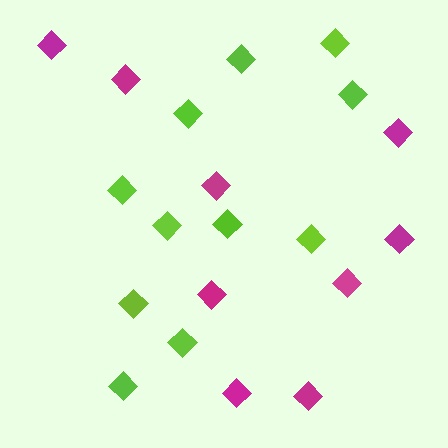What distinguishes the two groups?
There are 2 groups: one group of magenta diamonds (9) and one group of lime diamonds (11).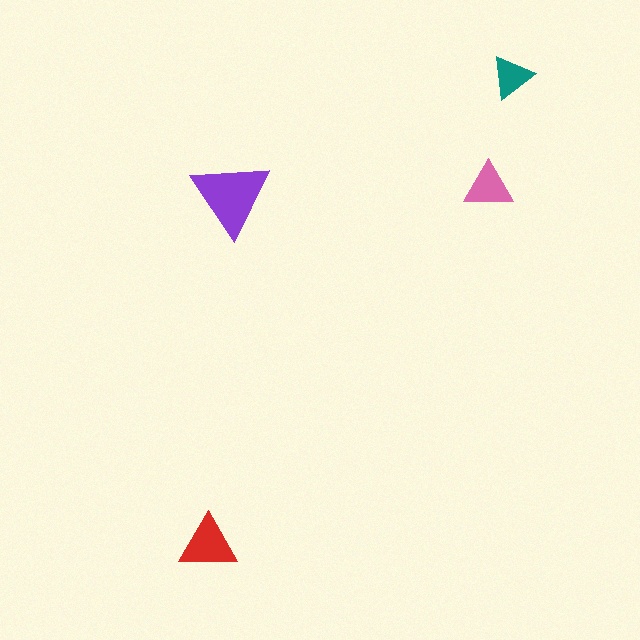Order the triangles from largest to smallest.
the purple one, the red one, the pink one, the teal one.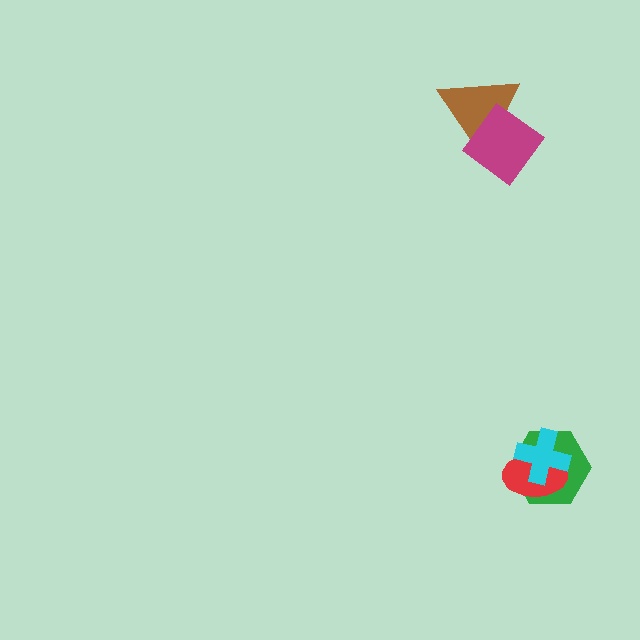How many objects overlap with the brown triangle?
1 object overlaps with the brown triangle.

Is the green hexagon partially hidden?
Yes, it is partially covered by another shape.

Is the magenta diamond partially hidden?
No, no other shape covers it.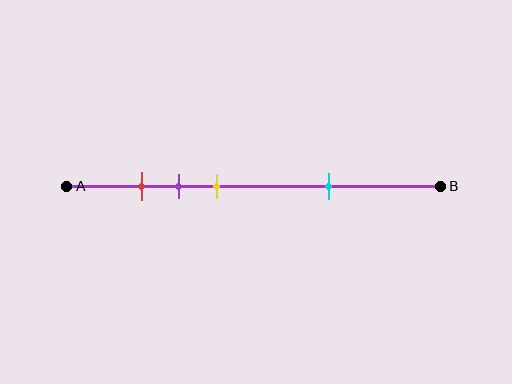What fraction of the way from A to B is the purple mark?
The purple mark is approximately 30% (0.3) of the way from A to B.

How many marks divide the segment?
There are 4 marks dividing the segment.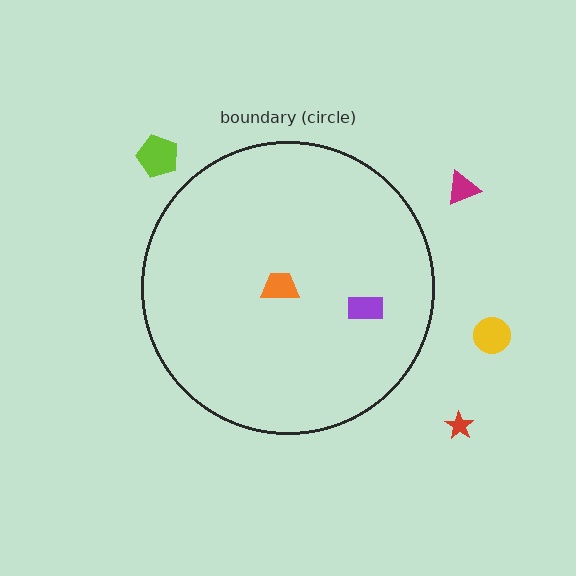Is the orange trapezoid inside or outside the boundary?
Inside.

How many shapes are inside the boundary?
2 inside, 4 outside.